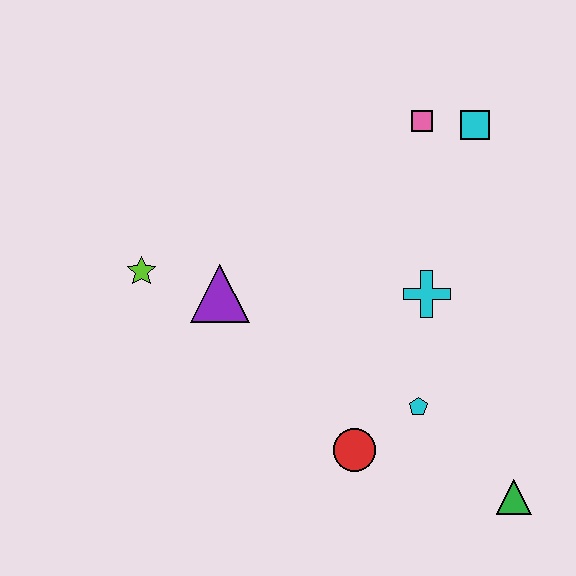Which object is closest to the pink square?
The cyan square is closest to the pink square.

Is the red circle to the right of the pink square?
No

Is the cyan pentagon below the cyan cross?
Yes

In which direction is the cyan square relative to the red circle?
The cyan square is above the red circle.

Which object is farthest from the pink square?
The green triangle is farthest from the pink square.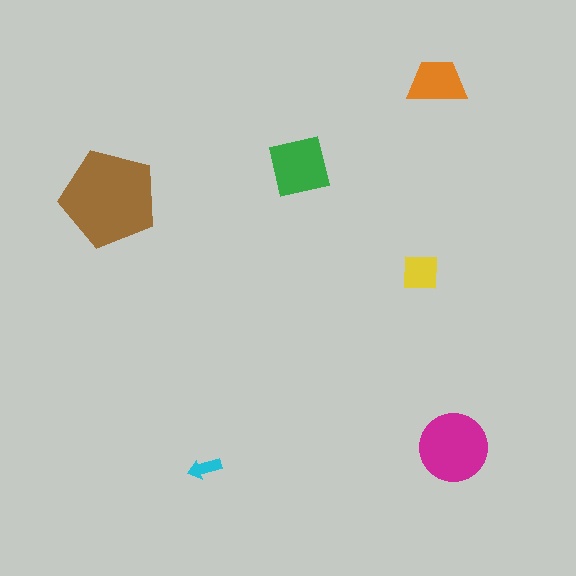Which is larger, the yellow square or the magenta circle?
The magenta circle.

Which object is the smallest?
The cyan arrow.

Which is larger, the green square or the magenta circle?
The magenta circle.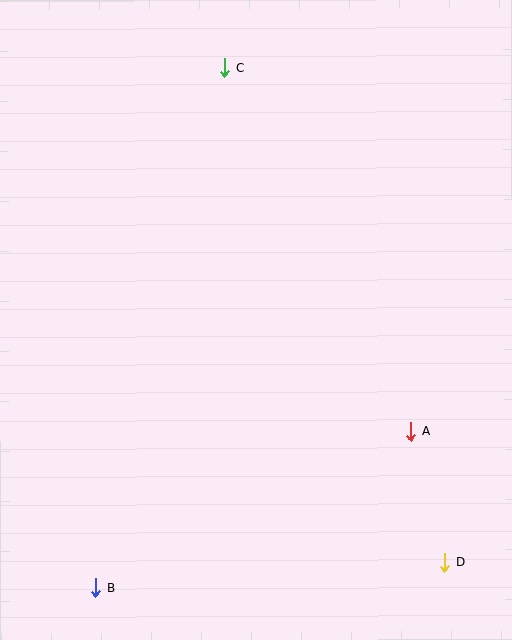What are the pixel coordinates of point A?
Point A is at (411, 431).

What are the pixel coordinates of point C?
Point C is at (225, 68).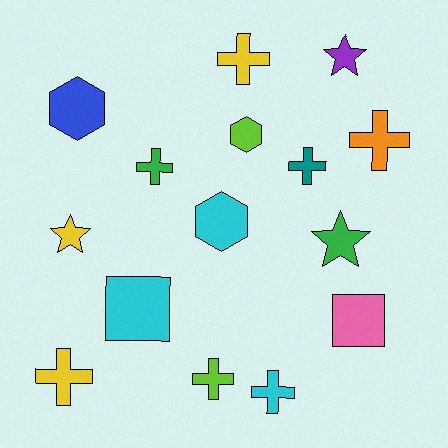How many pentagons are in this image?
There are no pentagons.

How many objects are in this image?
There are 15 objects.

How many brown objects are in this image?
There are no brown objects.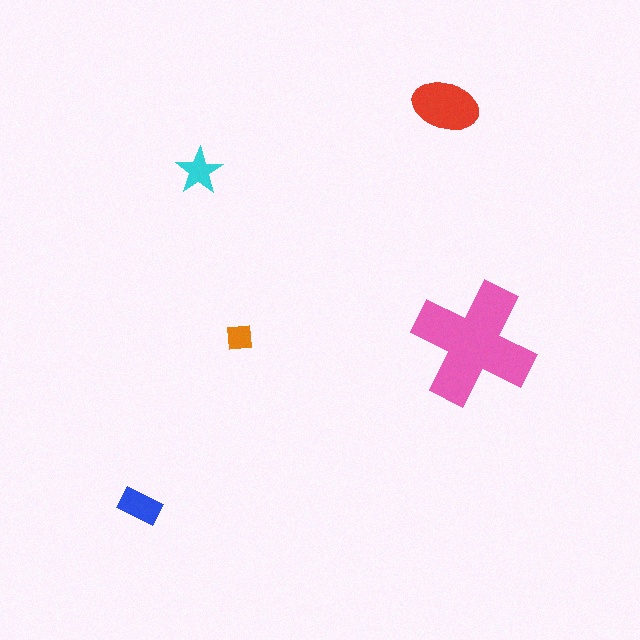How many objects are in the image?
There are 5 objects in the image.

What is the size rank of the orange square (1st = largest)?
5th.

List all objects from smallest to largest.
The orange square, the cyan star, the blue rectangle, the red ellipse, the pink cross.